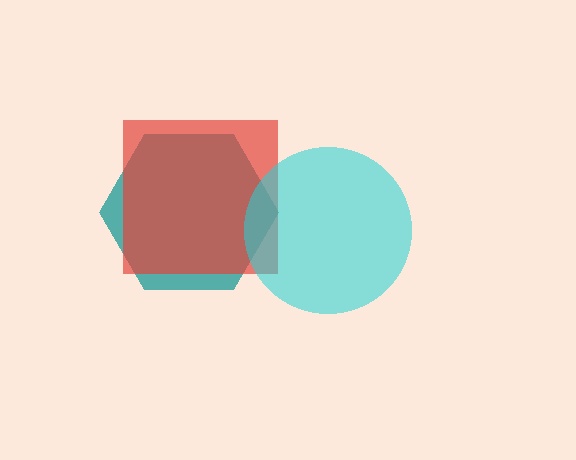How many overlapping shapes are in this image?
There are 3 overlapping shapes in the image.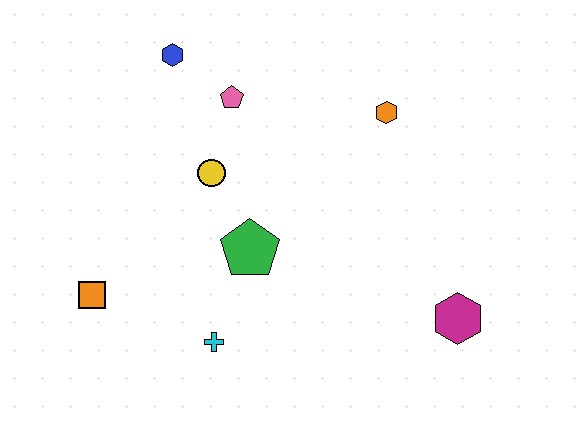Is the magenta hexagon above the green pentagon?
No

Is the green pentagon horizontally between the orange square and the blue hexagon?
No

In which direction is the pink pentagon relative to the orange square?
The pink pentagon is above the orange square.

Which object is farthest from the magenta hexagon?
The blue hexagon is farthest from the magenta hexagon.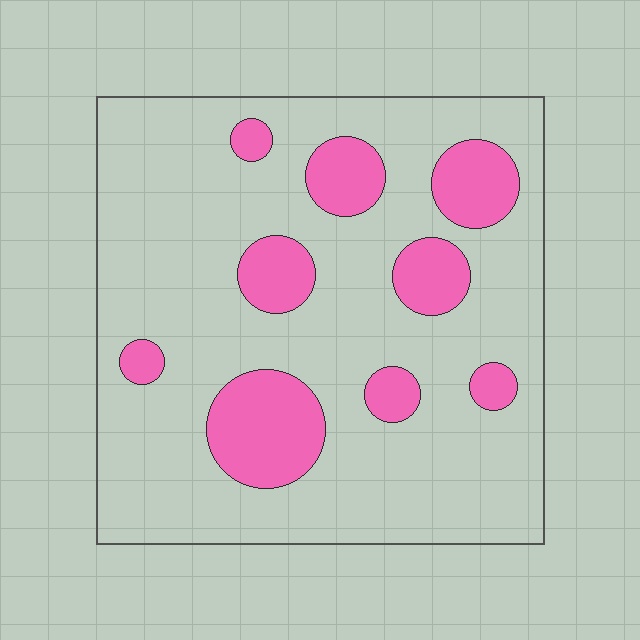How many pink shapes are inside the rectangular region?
9.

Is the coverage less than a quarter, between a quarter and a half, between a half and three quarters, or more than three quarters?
Less than a quarter.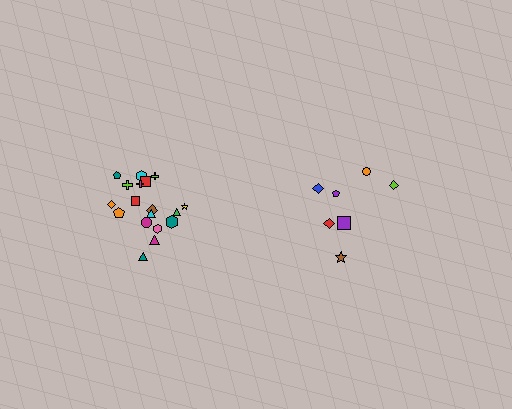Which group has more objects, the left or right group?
The left group.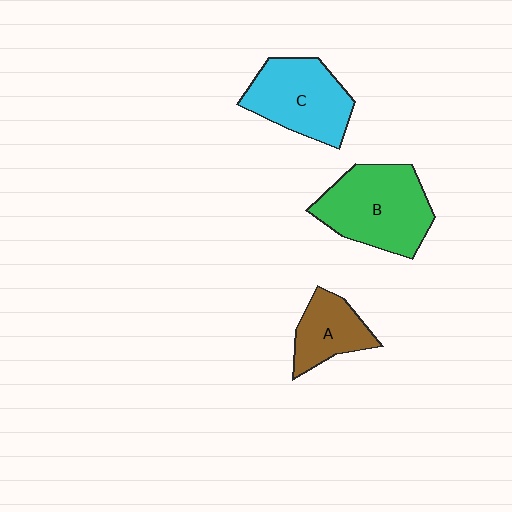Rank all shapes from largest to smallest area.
From largest to smallest: B (green), C (cyan), A (brown).